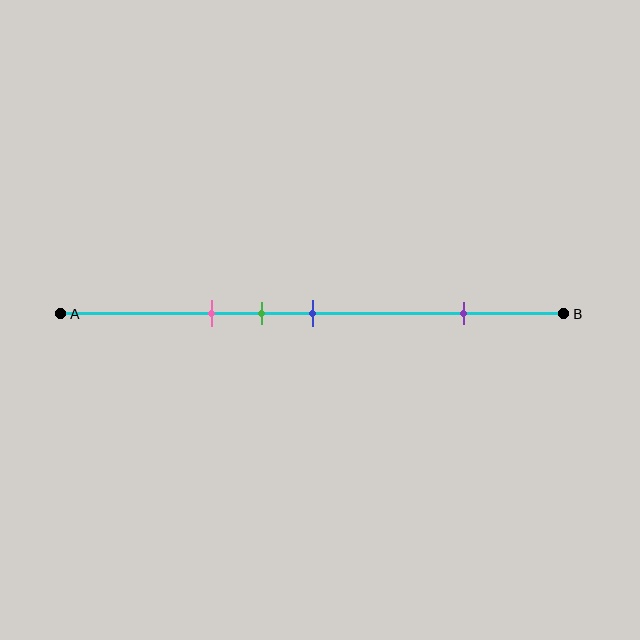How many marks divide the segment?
There are 4 marks dividing the segment.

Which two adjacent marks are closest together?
The green and blue marks are the closest adjacent pair.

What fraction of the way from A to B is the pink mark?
The pink mark is approximately 30% (0.3) of the way from A to B.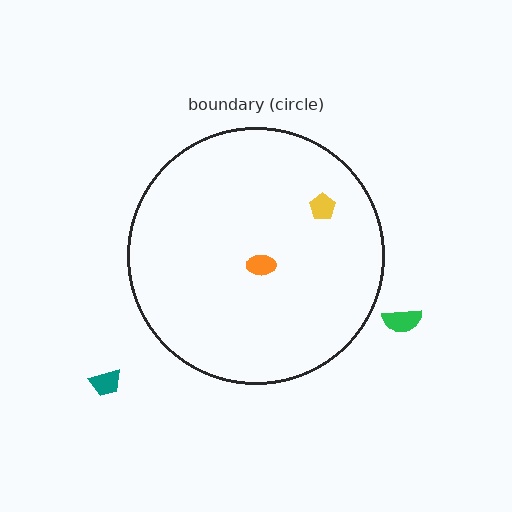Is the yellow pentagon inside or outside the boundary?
Inside.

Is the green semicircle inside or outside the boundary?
Outside.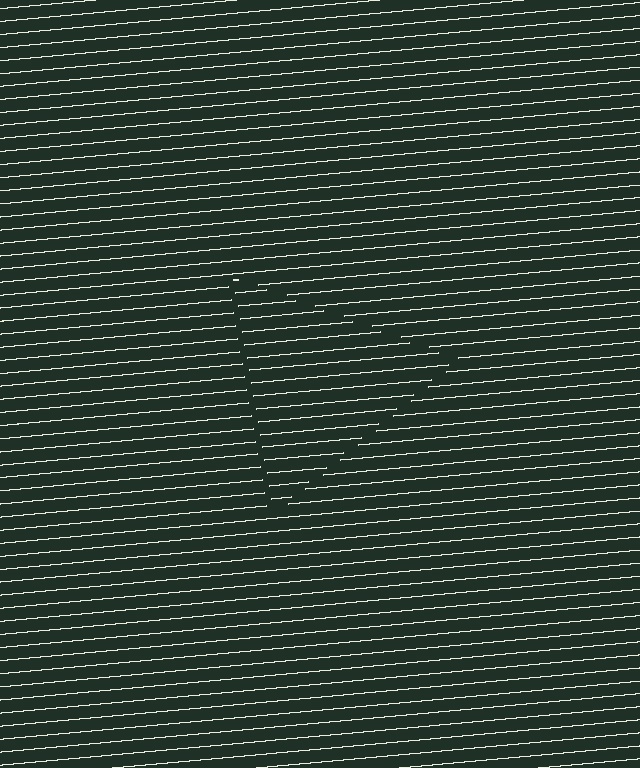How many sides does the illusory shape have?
3 sides — the line-ends trace a triangle.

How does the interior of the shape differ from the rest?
The interior of the shape contains the same grating, shifted by half a period — the contour is defined by the phase discontinuity where line-ends from the inner and outer gratings abut.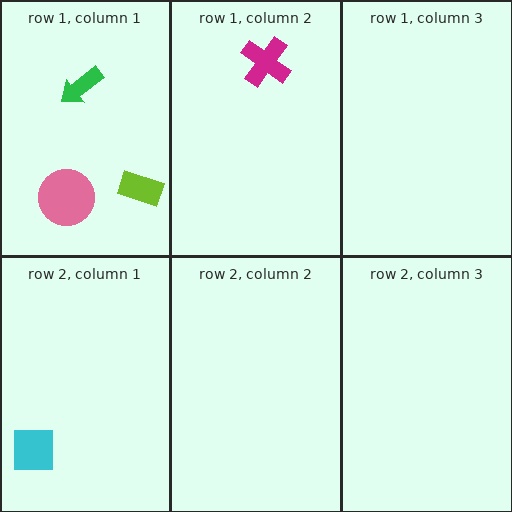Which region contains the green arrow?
The row 1, column 1 region.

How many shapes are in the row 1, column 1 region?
3.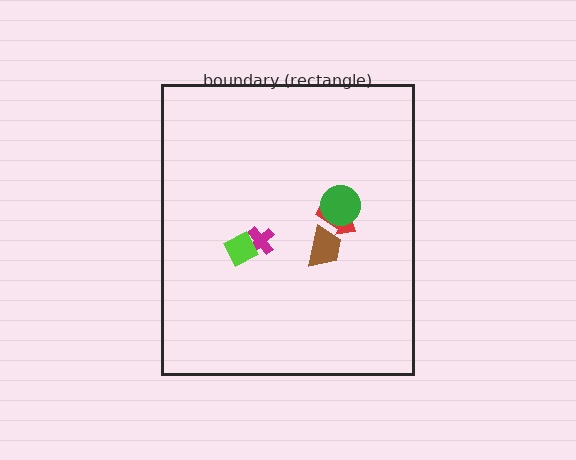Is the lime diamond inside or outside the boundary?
Inside.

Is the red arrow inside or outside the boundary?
Inside.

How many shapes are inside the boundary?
5 inside, 0 outside.